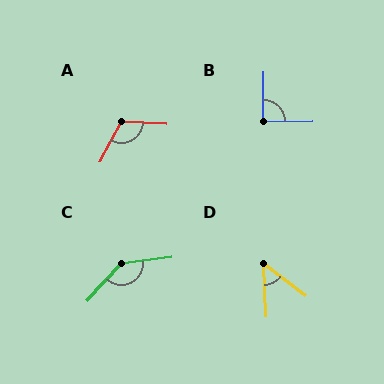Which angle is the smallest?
D, at approximately 50 degrees.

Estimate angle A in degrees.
Approximately 115 degrees.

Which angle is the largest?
C, at approximately 140 degrees.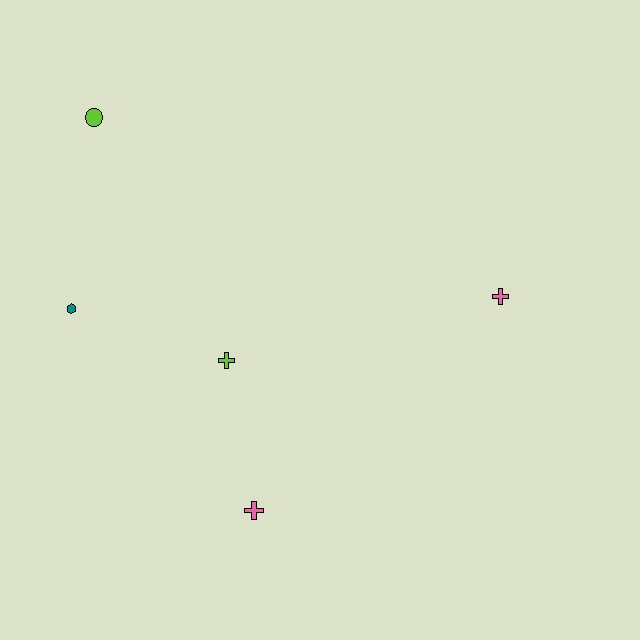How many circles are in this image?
There is 1 circle.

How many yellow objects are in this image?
There are no yellow objects.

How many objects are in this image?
There are 5 objects.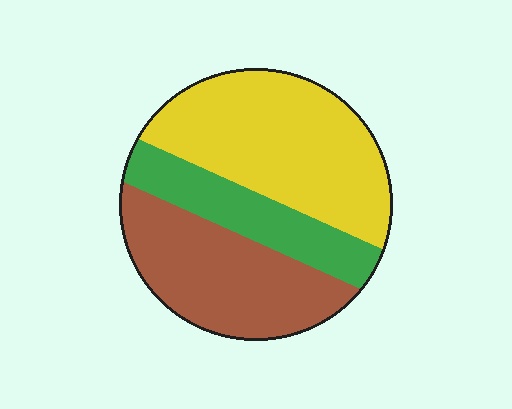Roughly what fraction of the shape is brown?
Brown takes up about one third (1/3) of the shape.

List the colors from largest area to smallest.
From largest to smallest: yellow, brown, green.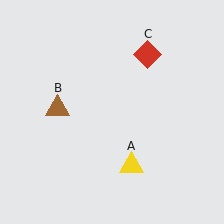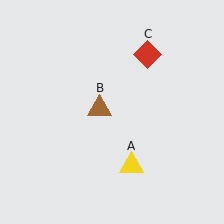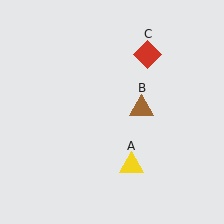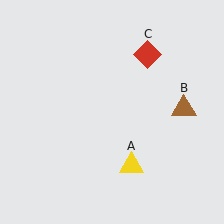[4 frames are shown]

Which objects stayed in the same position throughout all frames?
Yellow triangle (object A) and red diamond (object C) remained stationary.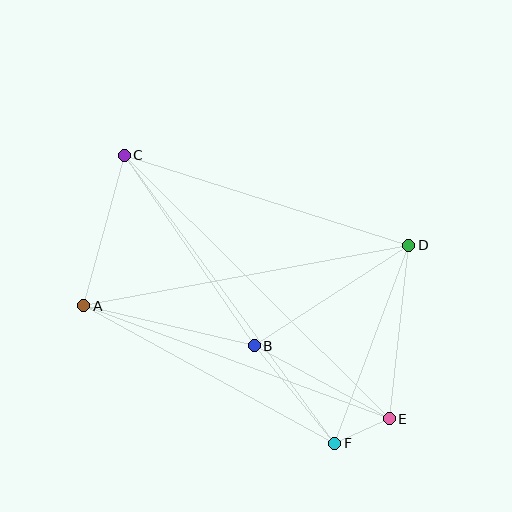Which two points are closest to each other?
Points E and F are closest to each other.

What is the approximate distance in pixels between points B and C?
The distance between B and C is approximately 231 pixels.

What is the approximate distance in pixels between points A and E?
The distance between A and E is approximately 326 pixels.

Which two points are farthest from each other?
Points C and E are farthest from each other.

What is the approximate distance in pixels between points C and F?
The distance between C and F is approximately 357 pixels.